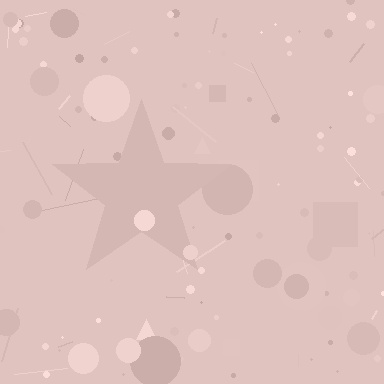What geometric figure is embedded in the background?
A star is embedded in the background.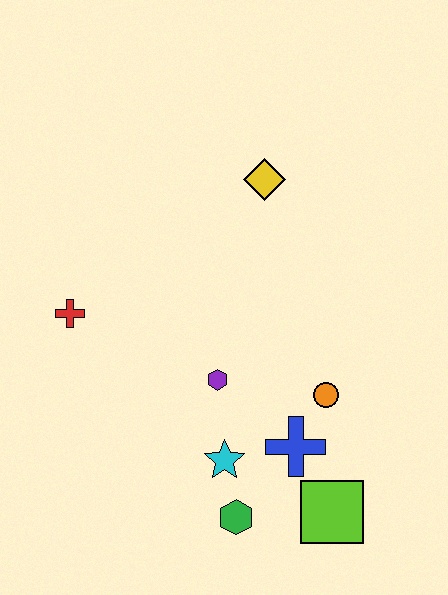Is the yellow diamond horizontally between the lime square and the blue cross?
No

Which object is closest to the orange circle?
The blue cross is closest to the orange circle.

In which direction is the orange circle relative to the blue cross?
The orange circle is above the blue cross.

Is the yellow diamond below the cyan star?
No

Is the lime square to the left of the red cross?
No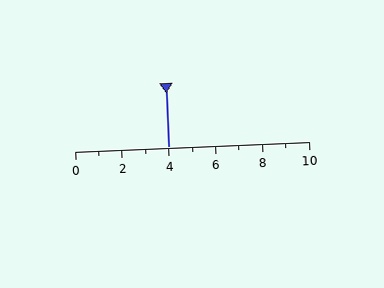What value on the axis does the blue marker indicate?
The marker indicates approximately 4.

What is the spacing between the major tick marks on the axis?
The major ticks are spaced 2 apart.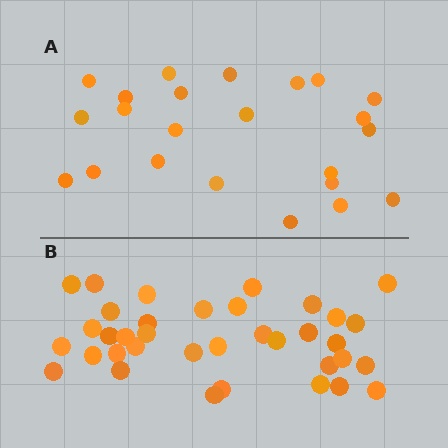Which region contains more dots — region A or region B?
Region B (the bottom region) has more dots.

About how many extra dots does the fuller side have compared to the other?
Region B has approximately 15 more dots than region A.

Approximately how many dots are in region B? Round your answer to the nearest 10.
About 40 dots. (The exact count is 36, which rounds to 40.)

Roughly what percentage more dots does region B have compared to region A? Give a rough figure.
About 55% more.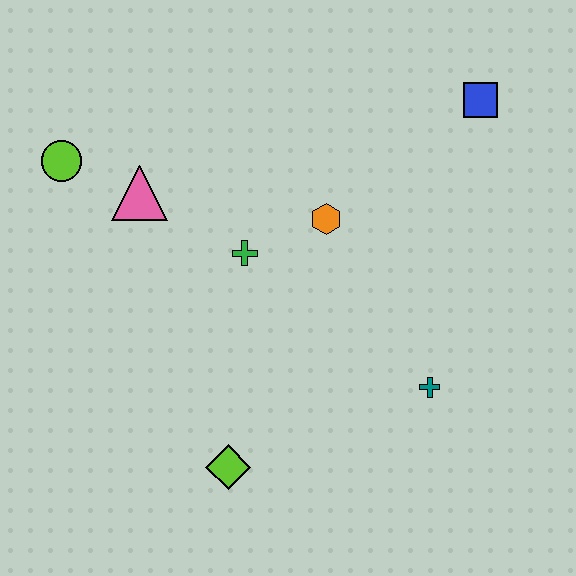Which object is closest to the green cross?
The orange hexagon is closest to the green cross.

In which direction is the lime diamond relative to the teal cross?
The lime diamond is to the left of the teal cross.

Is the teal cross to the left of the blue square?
Yes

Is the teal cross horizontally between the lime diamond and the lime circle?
No